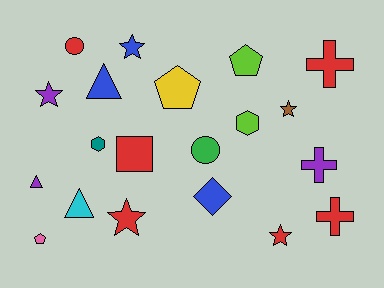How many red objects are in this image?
There are 6 red objects.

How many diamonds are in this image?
There is 1 diamond.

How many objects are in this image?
There are 20 objects.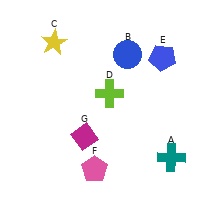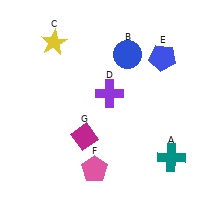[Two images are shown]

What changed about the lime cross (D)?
In Image 1, D is lime. In Image 2, it changed to purple.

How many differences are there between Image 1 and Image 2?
There is 1 difference between the two images.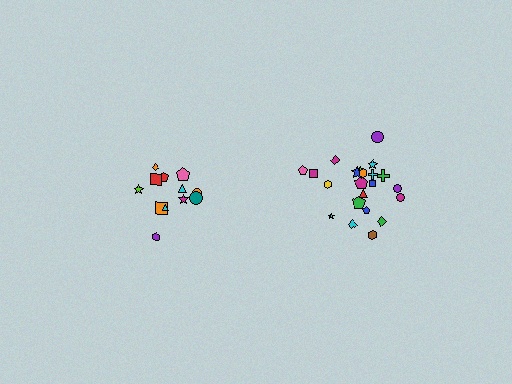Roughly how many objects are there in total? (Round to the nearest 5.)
Roughly 35 objects in total.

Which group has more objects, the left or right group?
The right group.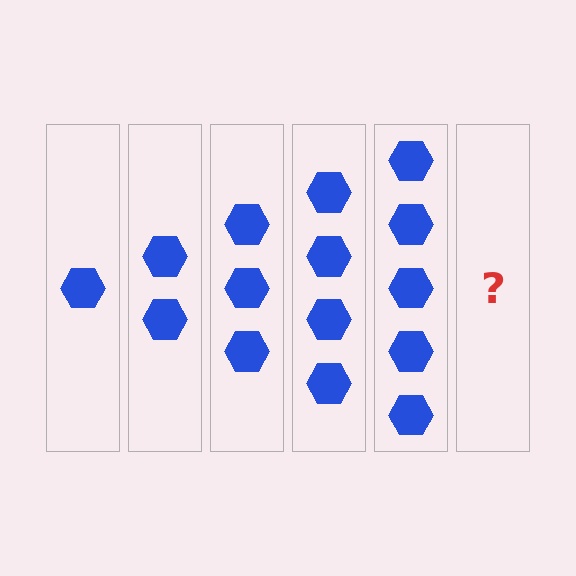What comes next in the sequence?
The next element should be 6 hexagons.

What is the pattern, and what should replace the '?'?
The pattern is that each step adds one more hexagon. The '?' should be 6 hexagons.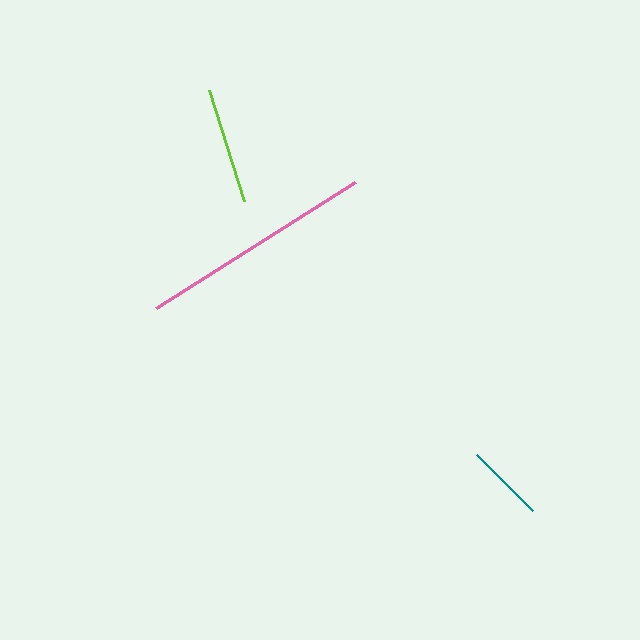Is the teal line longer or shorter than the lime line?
The lime line is longer than the teal line.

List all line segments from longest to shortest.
From longest to shortest: pink, lime, teal.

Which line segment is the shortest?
The teal line is the shortest at approximately 79 pixels.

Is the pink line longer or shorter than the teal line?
The pink line is longer than the teal line.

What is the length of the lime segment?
The lime segment is approximately 117 pixels long.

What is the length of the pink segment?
The pink segment is approximately 237 pixels long.